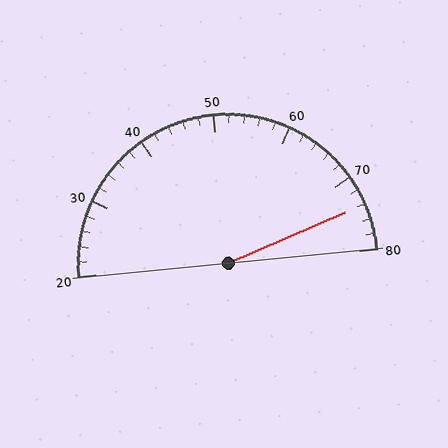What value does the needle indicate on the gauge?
The needle indicates approximately 74.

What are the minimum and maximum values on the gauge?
The gauge ranges from 20 to 80.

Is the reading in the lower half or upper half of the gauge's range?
The reading is in the upper half of the range (20 to 80).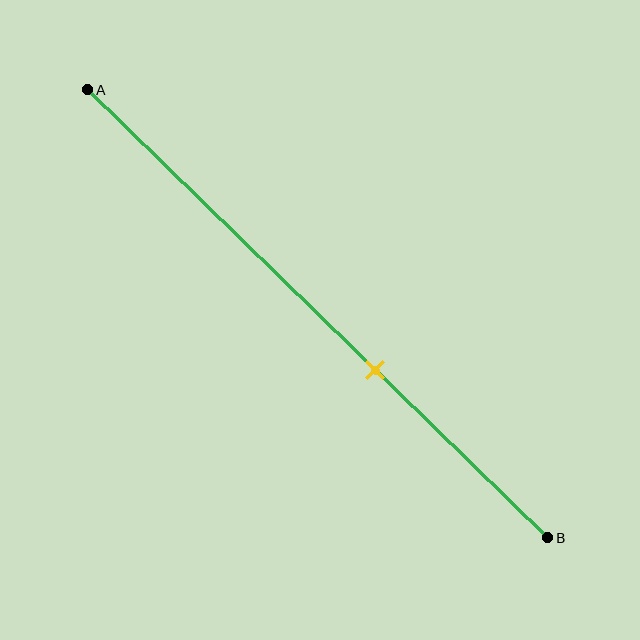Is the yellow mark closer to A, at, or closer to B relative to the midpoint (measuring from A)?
The yellow mark is closer to point B than the midpoint of segment AB.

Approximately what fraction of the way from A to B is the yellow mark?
The yellow mark is approximately 65% of the way from A to B.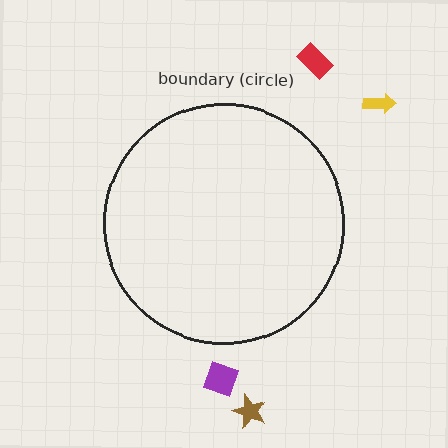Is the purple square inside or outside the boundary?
Outside.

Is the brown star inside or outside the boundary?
Outside.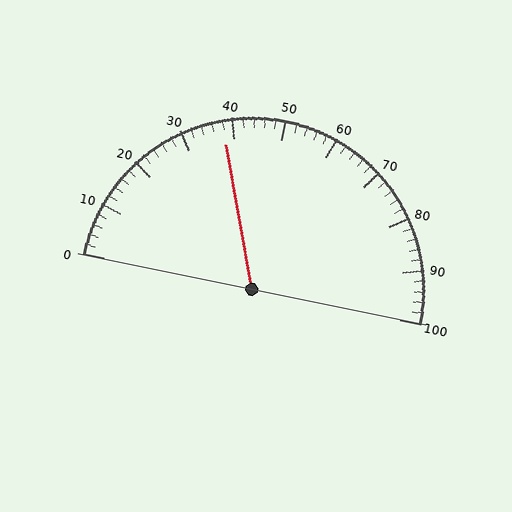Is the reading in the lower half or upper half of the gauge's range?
The reading is in the lower half of the range (0 to 100).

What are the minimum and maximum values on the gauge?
The gauge ranges from 0 to 100.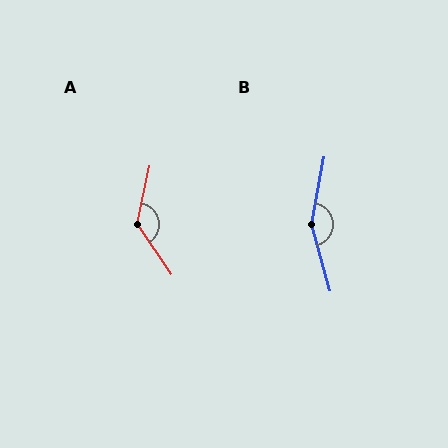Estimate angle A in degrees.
Approximately 133 degrees.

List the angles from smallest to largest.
A (133°), B (154°).